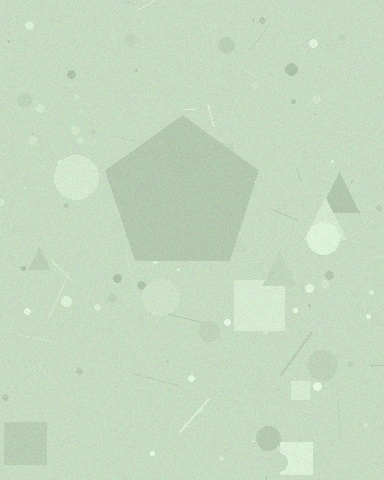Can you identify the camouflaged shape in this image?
The camouflaged shape is a pentagon.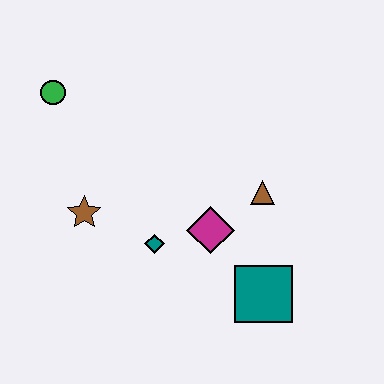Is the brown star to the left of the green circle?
No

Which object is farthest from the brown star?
The teal square is farthest from the brown star.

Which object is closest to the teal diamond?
The magenta diamond is closest to the teal diamond.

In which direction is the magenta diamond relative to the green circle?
The magenta diamond is to the right of the green circle.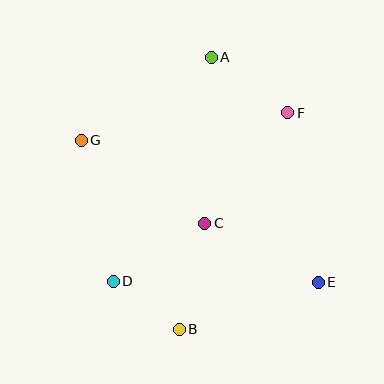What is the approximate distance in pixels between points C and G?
The distance between C and G is approximately 149 pixels.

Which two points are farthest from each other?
Points E and G are farthest from each other.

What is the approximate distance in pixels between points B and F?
The distance between B and F is approximately 242 pixels.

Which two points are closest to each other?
Points B and D are closest to each other.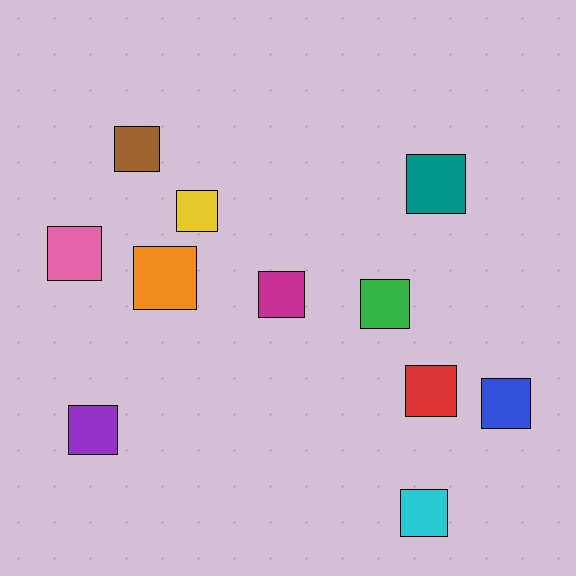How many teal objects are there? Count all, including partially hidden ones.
There is 1 teal object.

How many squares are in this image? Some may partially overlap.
There are 11 squares.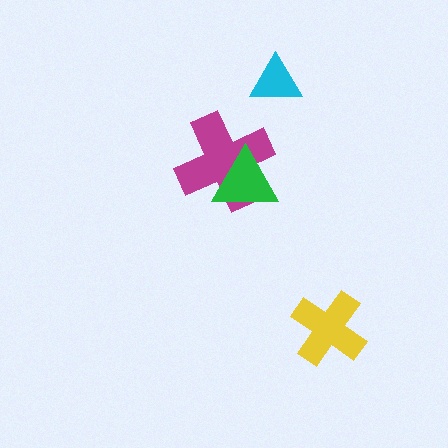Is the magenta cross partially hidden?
Yes, it is partially covered by another shape.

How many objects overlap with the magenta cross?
1 object overlaps with the magenta cross.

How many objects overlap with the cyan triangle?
0 objects overlap with the cyan triangle.